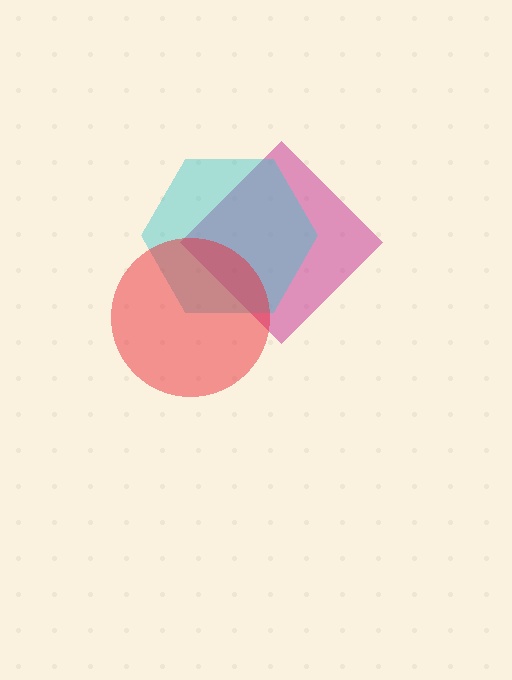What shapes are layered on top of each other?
The layered shapes are: a magenta diamond, a cyan hexagon, a red circle.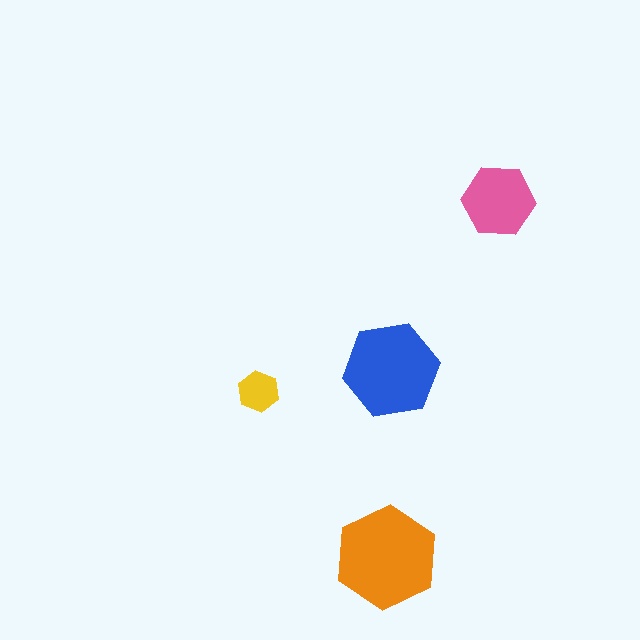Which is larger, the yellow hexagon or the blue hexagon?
The blue one.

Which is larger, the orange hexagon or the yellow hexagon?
The orange one.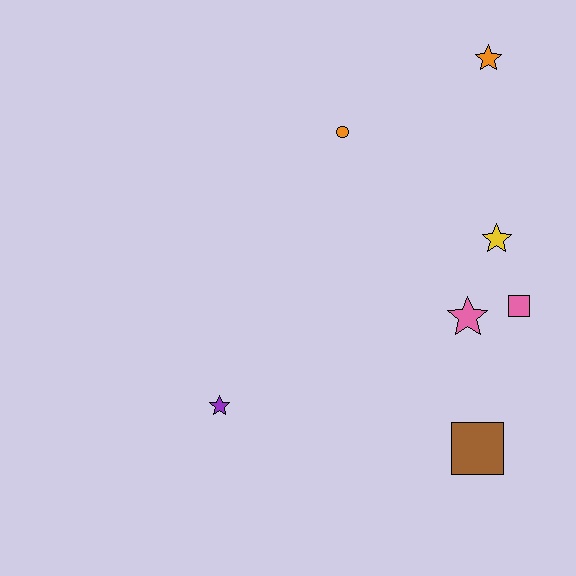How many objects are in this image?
There are 7 objects.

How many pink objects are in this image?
There are 2 pink objects.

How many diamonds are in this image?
There are no diamonds.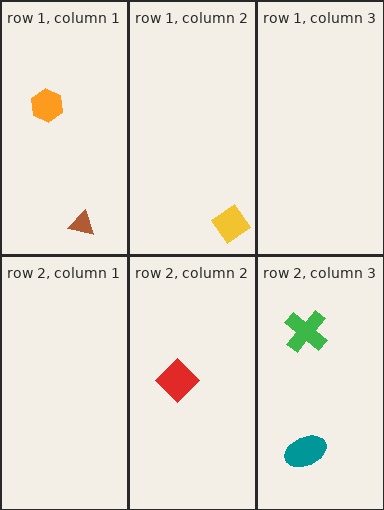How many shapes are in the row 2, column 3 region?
2.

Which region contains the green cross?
The row 2, column 3 region.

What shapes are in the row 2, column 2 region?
The red diamond.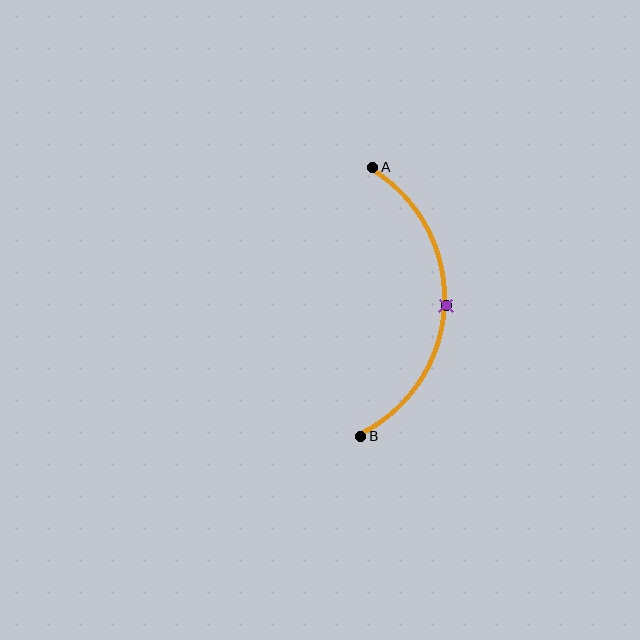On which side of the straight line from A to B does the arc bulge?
The arc bulges to the right of the straight line connecting A and B.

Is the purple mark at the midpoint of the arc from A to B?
Yes. The purple mark lies on the arc at equal arc-length from both A and B — it is the arc midpoint.